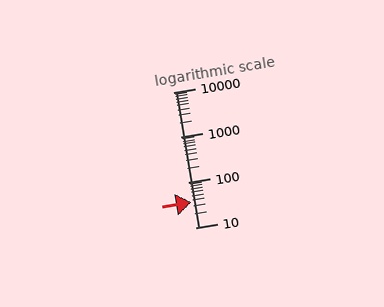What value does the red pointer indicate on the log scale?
The pointer indicates approximately 36.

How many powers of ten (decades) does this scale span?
The scale spans 3 decades, from 10 to 10000.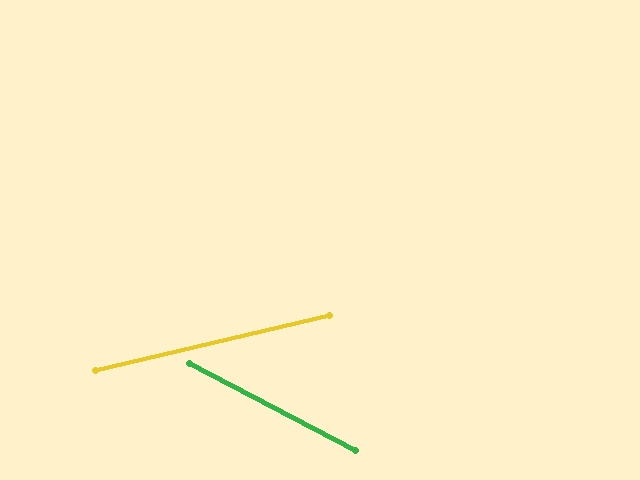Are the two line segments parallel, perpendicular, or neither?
Neither parallel nor perpendicular — they differ by about 41°.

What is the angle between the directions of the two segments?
Approximately 41 degrees.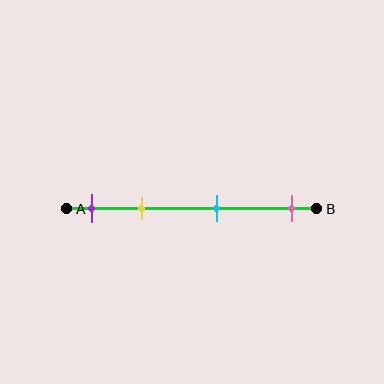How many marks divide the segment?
There are 4 marks dividing the segment.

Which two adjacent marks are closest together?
The purple and yellow marks are the closest adjacent pair.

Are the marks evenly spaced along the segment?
No, the marks are not evenly spaced.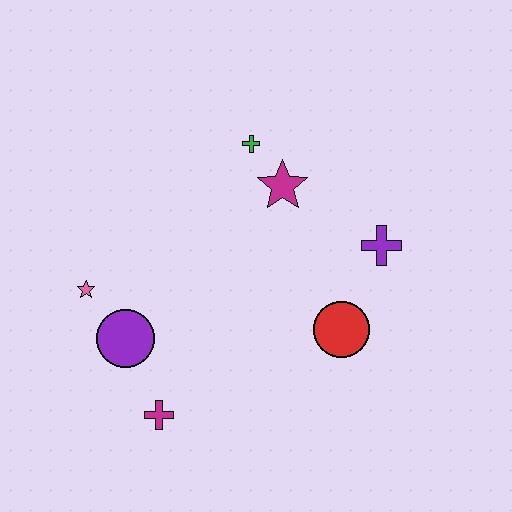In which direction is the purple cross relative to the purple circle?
The purple cross is to the right of the purple circle.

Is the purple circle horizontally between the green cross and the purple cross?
No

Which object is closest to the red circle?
The purple cross is closest to the red circle.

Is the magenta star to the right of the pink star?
Yes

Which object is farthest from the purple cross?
The pink star is farthest from the purple cross.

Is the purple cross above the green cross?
No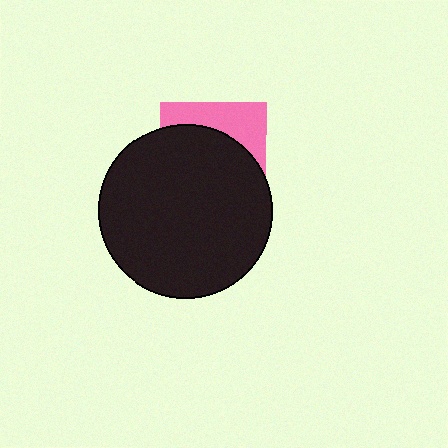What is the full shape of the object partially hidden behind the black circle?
The partially hidden object is a pink square.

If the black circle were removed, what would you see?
You would see the complete pink square.